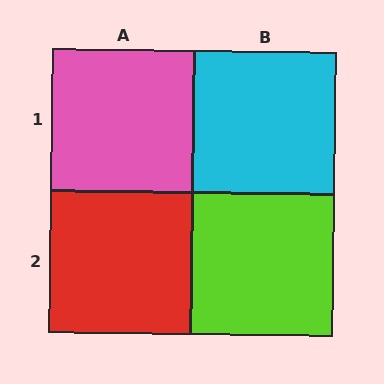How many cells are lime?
1 cell is lime.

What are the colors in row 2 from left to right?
Red, lime.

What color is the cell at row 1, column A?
Pink.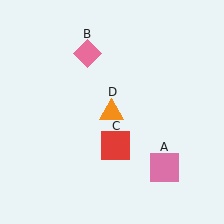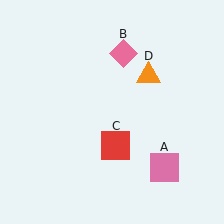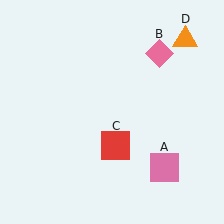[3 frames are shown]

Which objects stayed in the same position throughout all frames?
Pink square (object A) and red square (object C) remained stationary.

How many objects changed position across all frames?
2 objects changed position: pink diamond (object B), orange triangle (object D).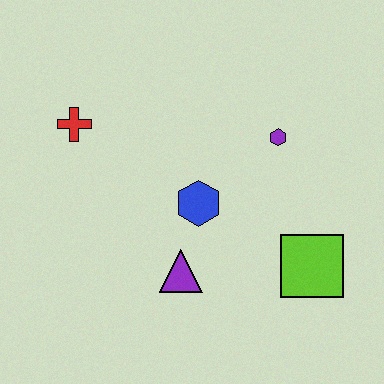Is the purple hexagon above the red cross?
No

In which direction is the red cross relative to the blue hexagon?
The red cross is to the left of the blue hexagon.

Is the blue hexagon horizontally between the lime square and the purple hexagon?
No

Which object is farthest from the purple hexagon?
The red cross is farthest from the purple hexagon.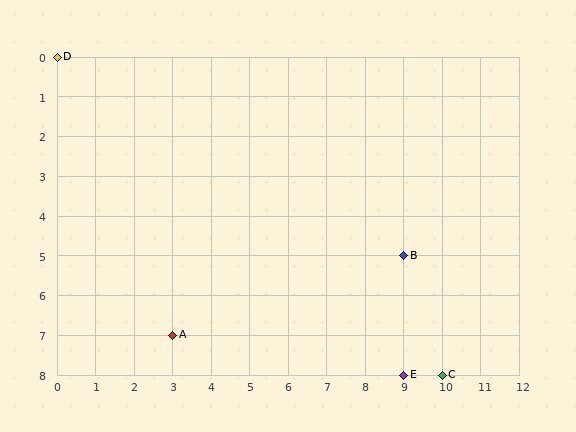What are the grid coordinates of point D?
Point D is at grid coordinates (0, 0).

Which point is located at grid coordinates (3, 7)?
Point A is at (3, 7).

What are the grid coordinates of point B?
Point B is at grid coordinates (9, 5).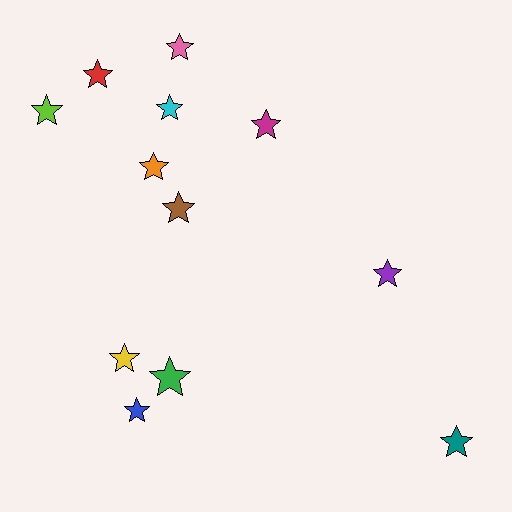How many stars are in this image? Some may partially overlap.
There are 12 stars.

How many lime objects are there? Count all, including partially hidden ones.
There is 1 lime object.